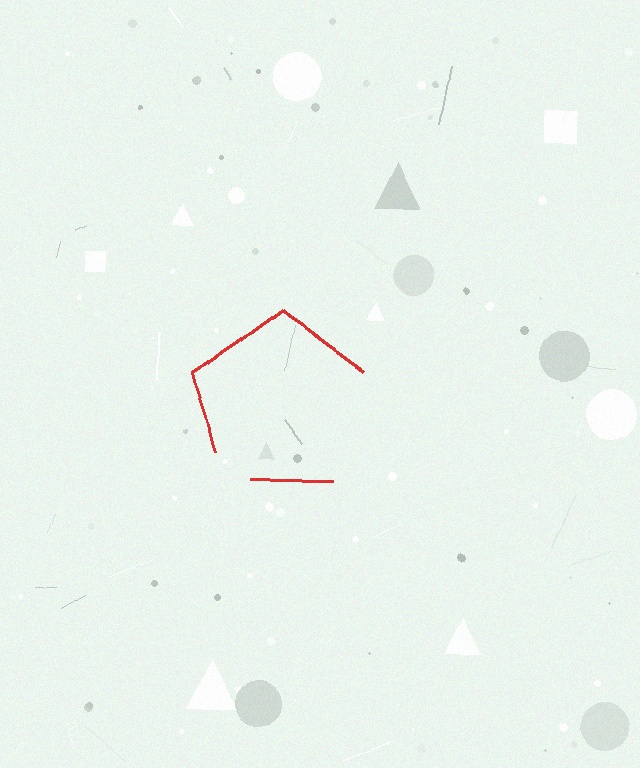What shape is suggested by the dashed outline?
The dashed outline suggests a pentagon.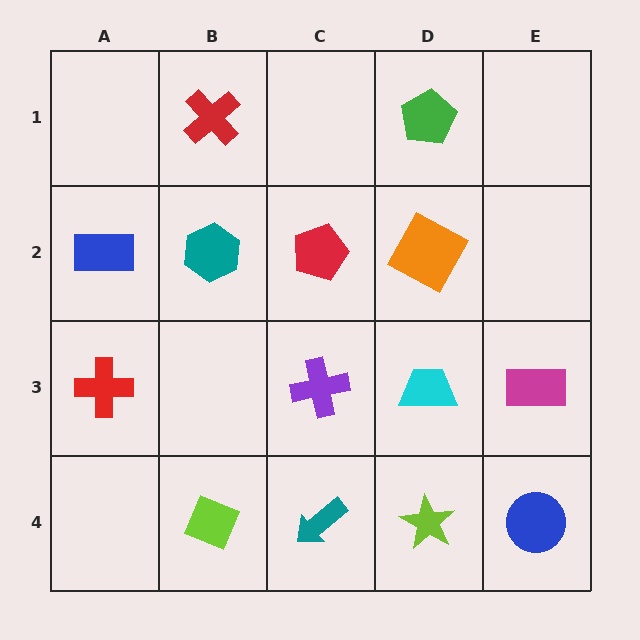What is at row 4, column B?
A lime diamond.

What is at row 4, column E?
A blue circle.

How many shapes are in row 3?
4 shapes.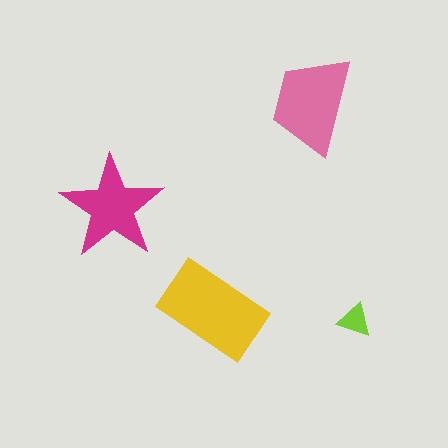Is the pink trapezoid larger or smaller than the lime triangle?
Larger.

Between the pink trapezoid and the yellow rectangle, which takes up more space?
The yellow rectangle.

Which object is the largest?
The yellow rectangle.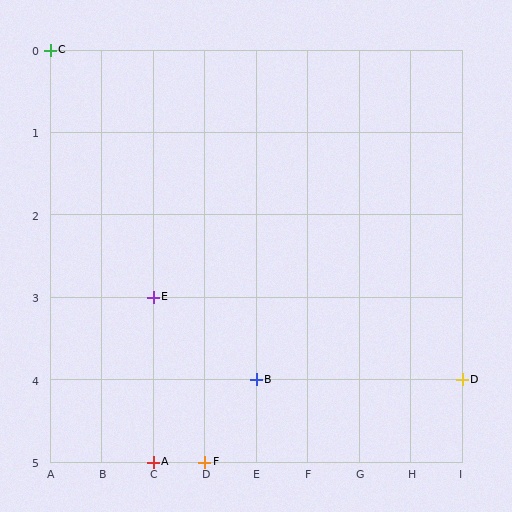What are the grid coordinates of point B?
Point B is at grid coordinates (E, 4).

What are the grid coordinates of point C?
Point C is at grid coordinates (A, 0).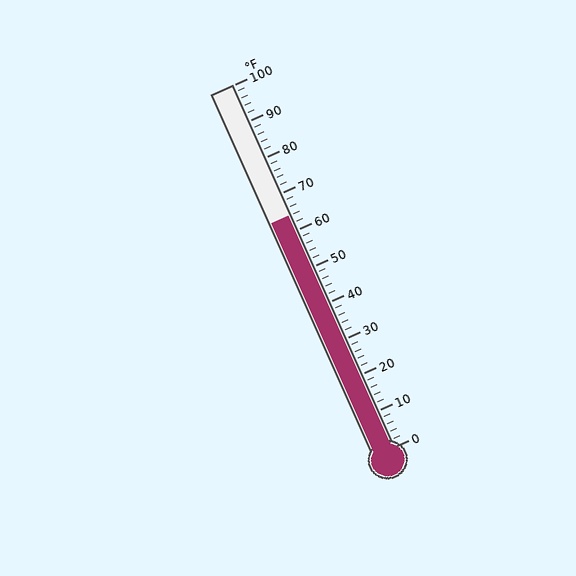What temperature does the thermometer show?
The thermometer shows approximately 64°F.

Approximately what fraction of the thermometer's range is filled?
The thermometer is filled to approximately 65% of its range.